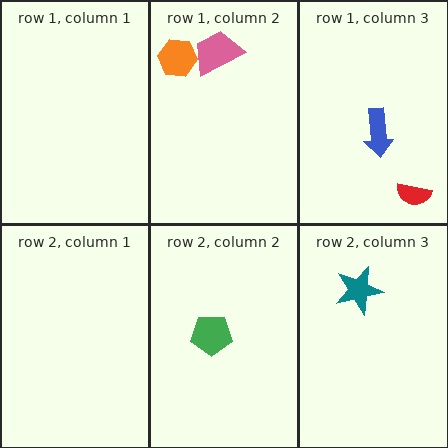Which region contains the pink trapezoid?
The row 1, column 2 region.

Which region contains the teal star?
The row 2, column 3 region.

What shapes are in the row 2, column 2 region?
The green pentagon.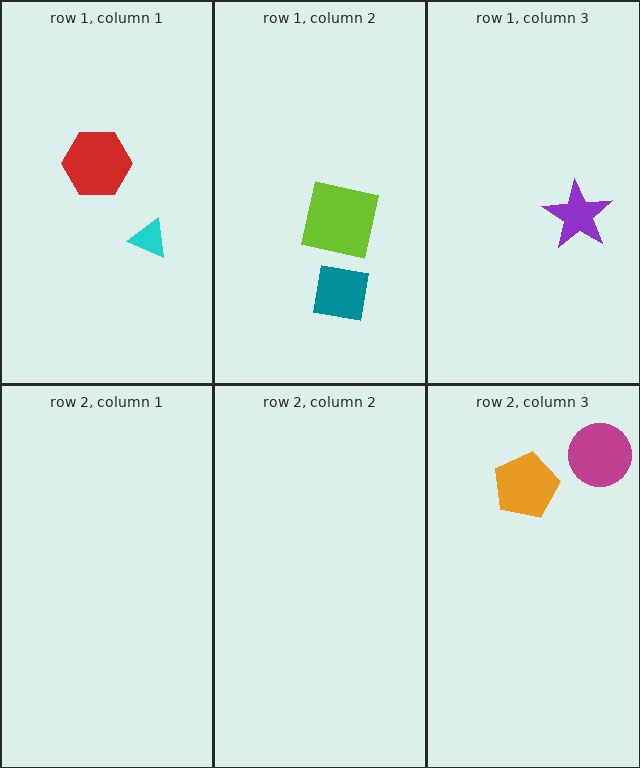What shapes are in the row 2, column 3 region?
The magenta circle, the orange pentagon.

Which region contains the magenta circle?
The row 2, column 3 region.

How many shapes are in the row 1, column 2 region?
2.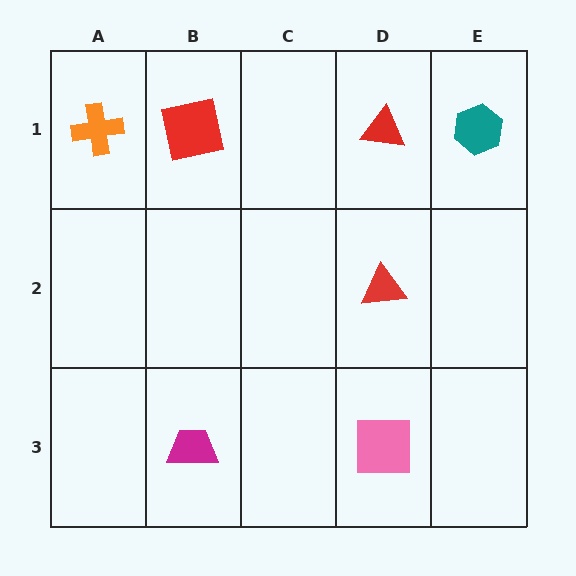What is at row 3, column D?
A pink square.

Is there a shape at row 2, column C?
No, that cell is empty.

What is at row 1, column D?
A red triangle.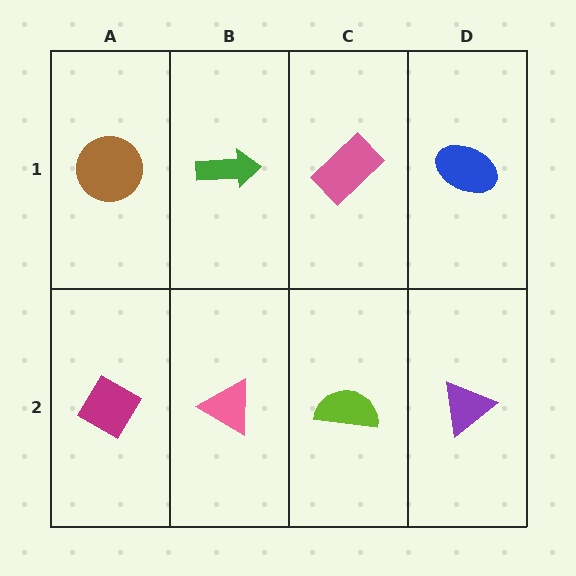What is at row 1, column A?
A brown circle.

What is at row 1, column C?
A pink rectangle.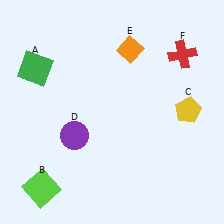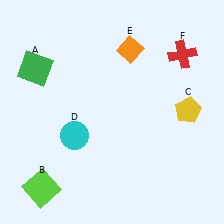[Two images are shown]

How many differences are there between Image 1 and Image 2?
There is 1 difference between the two images.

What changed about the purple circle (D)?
In Image 1, D is purple. In Image 2, it changed to cyan.